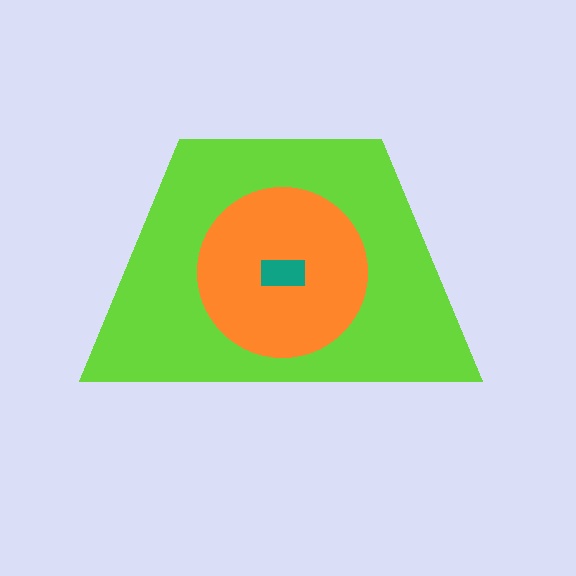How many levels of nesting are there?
3.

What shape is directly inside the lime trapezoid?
The orange circle.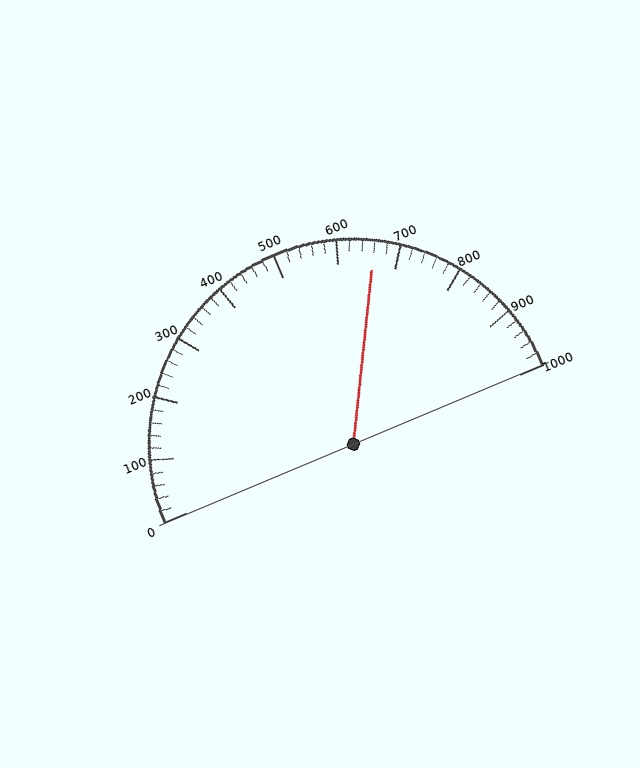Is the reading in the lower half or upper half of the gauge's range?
The reading is in the upper half of the range (0 to 1000).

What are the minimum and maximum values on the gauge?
The gauge ranges from 0 to 1000.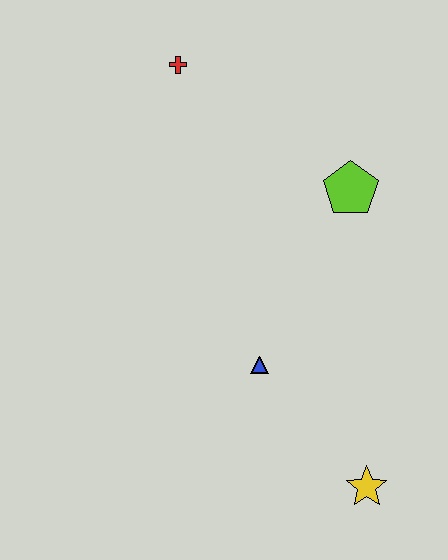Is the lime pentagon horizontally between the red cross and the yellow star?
Yes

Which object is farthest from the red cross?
The yellow star is farthest from the red cross.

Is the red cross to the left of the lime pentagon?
Yes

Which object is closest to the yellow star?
The blue triangle is closest to the yellow star.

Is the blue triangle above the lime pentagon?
No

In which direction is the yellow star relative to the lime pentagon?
The yellow star is below the lime pentagon.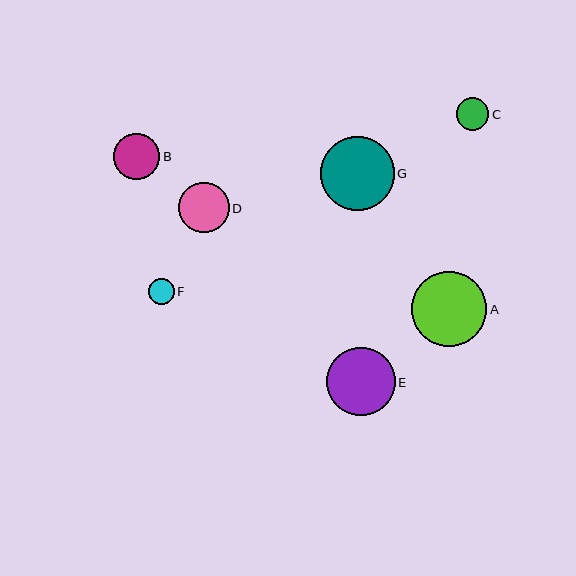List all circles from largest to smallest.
From largest to smallest: A, G, E, D, B, C, F.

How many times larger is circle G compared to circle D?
Circle G is approximately 1.4 times the size of circle D.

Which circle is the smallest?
Circle F is the smallest with a size of approximately 26 pixels.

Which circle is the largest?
Circle A is the largest with a size of approximately 75 pixels.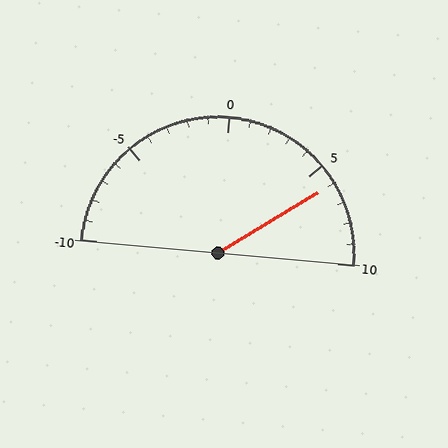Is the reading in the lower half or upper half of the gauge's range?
The reading is in the upper half of the range (-10 to 10).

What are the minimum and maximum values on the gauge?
The gauge ranges from -10 to 10.